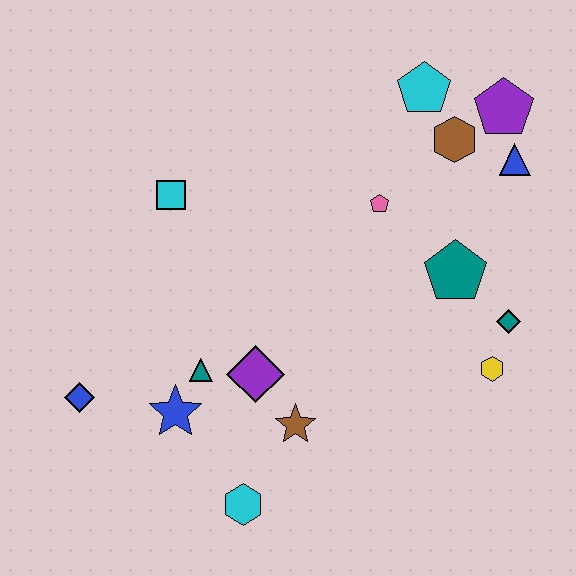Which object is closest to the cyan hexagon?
The brown star is closest to the cyan hexagon.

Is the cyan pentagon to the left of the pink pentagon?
No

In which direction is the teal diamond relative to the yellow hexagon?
The teal diamond is above the yellow hexagon.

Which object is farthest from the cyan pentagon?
The blue diamond is farthest from the cyan pentagon.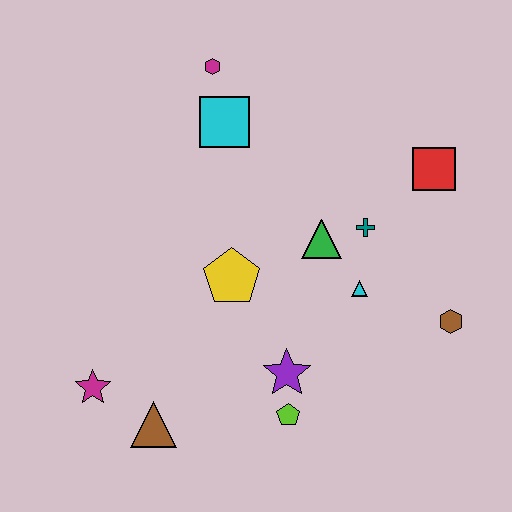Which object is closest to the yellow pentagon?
The green triangle is closest to the yellow pentagon.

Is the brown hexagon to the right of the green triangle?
Yes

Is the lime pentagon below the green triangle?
Yes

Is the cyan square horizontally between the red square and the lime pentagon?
No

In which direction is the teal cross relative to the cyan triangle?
The teal cross is above the cyan triangle.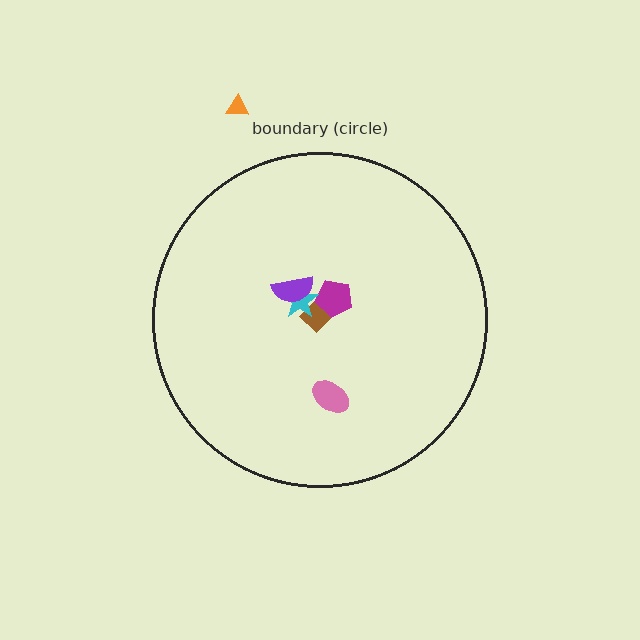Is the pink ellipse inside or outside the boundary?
Inside.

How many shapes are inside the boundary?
5 inside, 1 outside.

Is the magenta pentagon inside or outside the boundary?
Inside.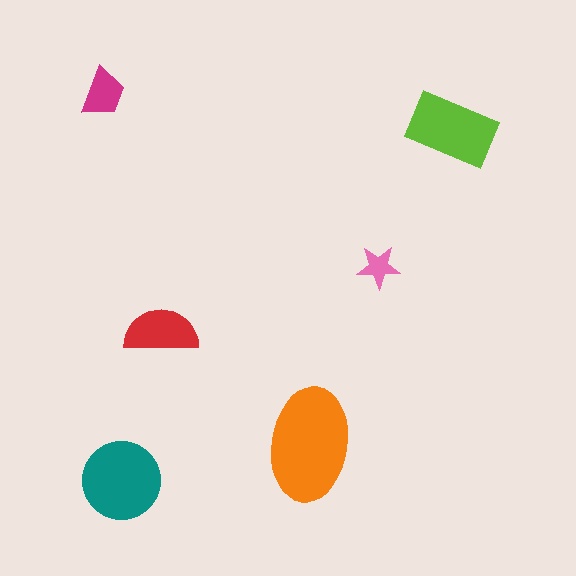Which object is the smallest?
The pink star.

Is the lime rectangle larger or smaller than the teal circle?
Smaller.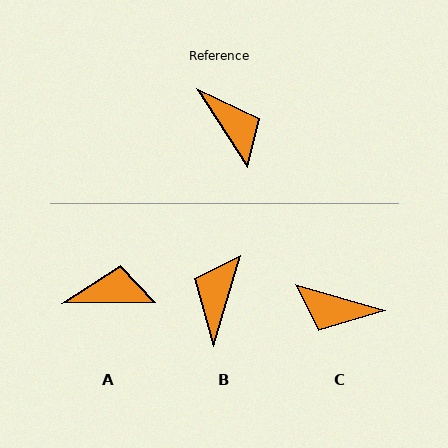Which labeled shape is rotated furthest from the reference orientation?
C, about 139 degrees away.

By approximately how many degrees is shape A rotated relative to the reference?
Approximately 58 degrees counter-clockwise.